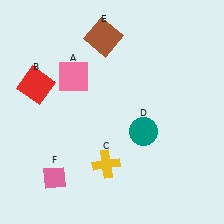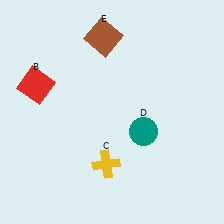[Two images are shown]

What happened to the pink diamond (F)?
The pink diamond (F) was removed in Image 2. It was in the bottom-left area of Image 1.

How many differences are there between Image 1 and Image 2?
There are 2 differences between the two images.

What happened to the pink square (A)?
The pink square (A) was removed in Image 2. It was in the top-left area of Image 1.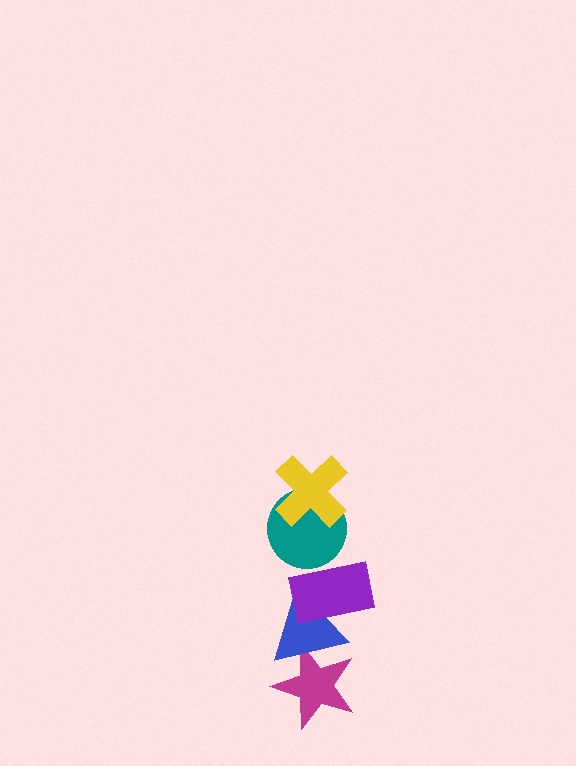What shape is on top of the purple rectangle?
The teal circle is on top of the purple rectangle.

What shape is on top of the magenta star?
The blue triangle is on top of the magenta star.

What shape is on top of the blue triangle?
The purple rectangle is on top of the blue triangle.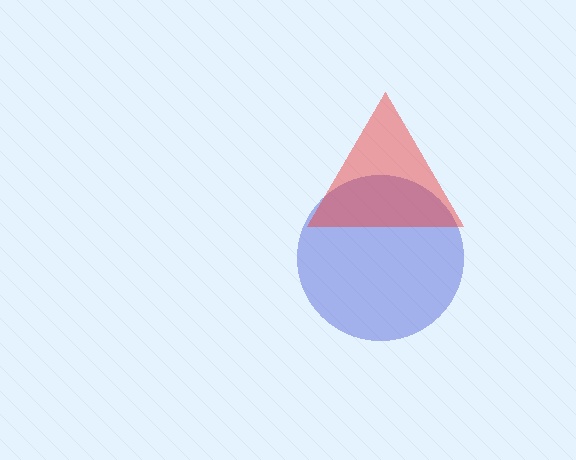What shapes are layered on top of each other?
The layered shapes are: a blue circle, a red triangle.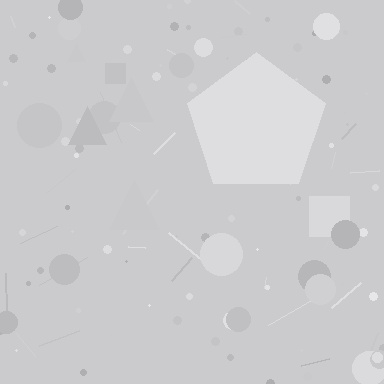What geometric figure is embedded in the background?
A pentagon is embedded in the background.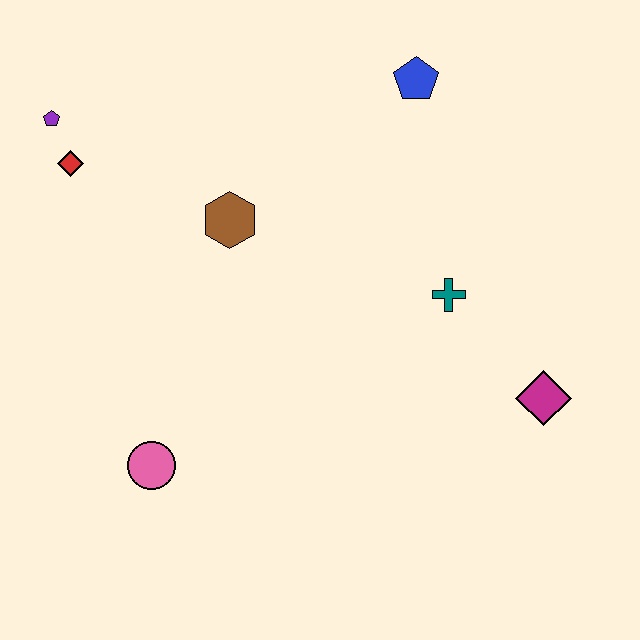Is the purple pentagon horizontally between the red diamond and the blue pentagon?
No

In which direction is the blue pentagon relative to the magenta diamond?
The blue pentagon is above the magenta diamond.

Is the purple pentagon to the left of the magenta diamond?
Yes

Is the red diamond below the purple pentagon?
Yes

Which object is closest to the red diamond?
The purple pentagon is closest to the red diamond.